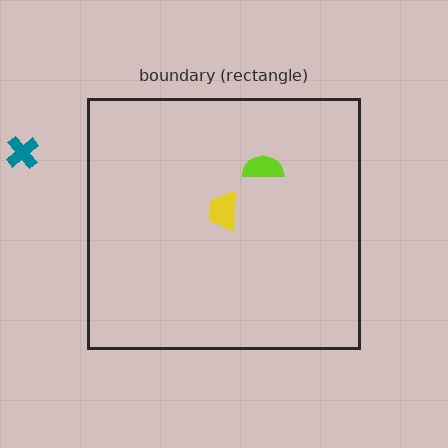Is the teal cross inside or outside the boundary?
Outside.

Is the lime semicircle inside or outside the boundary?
Inside.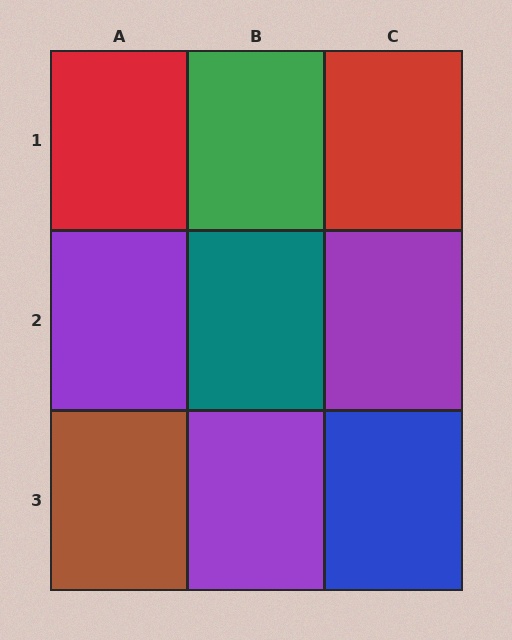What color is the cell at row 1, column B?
Green.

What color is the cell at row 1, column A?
Red.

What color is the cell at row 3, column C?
Blue.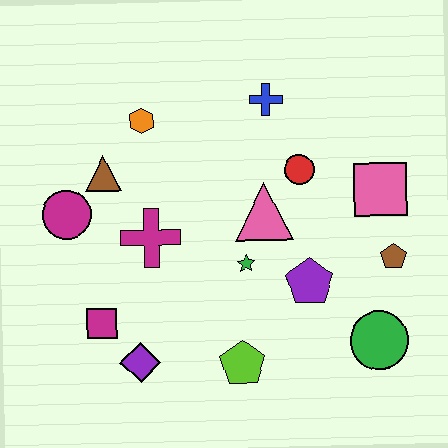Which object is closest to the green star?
The pink triangle is closest to the green star.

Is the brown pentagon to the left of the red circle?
No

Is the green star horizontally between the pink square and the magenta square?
Yes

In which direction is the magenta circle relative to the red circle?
The magenta circle is to the left of the red circle.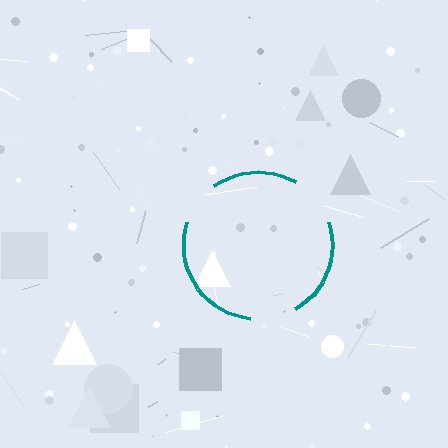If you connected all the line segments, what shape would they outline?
They would outline a circle.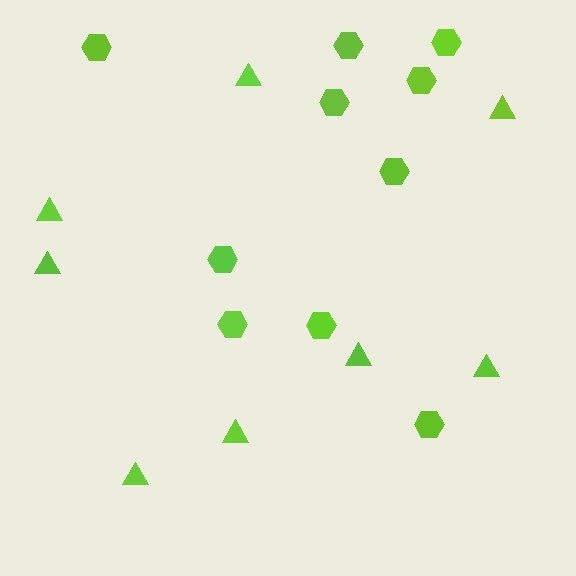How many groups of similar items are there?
There are 2 groups: one group of hexagons (10) and one group of triangles (8).